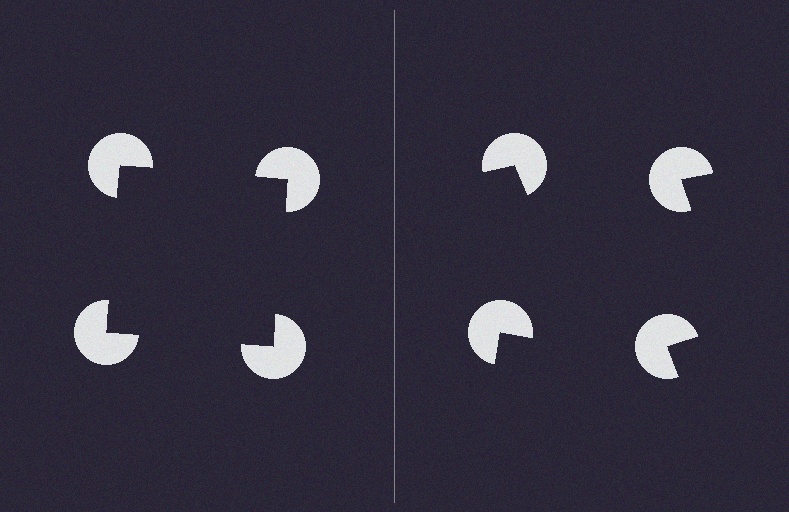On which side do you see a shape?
An illusory square appears on the left side. On the right side the wedge cuts are rotated, so no coherent shape forms.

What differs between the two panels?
The pac-man discs are positioned identically on both sides; only the wedge orientations differ. On the left they align to a square; on the right they are misaligned.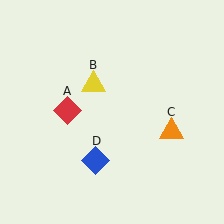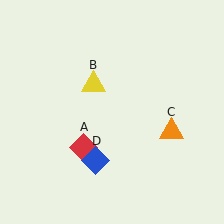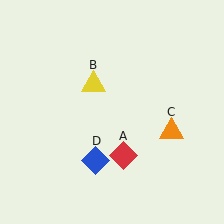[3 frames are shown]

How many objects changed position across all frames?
1 object changed position: red diamond (object A).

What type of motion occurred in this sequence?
The red diamond (object A) rotated counterclockwise around the center of the scene.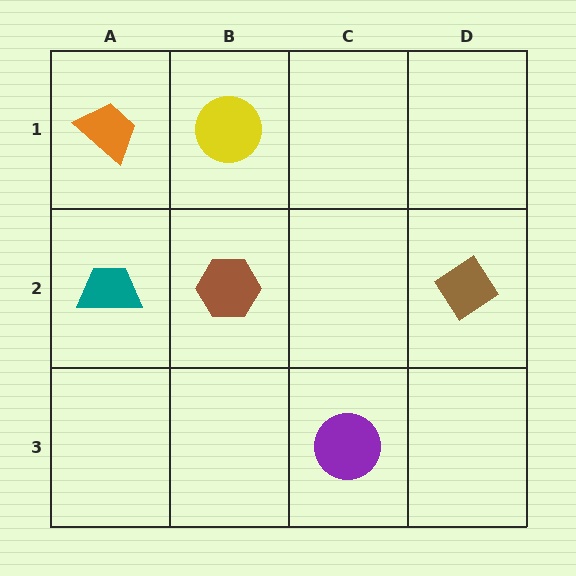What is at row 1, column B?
A yellow circle.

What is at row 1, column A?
An orange trapezoid.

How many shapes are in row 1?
2 shapes.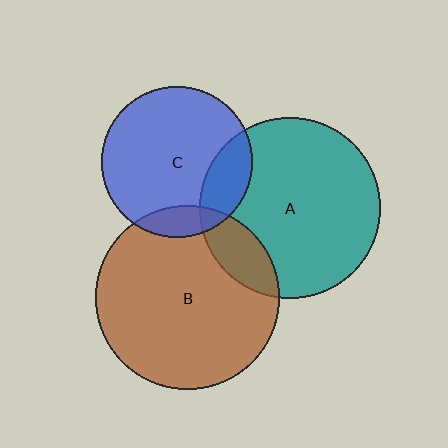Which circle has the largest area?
Circle B (brown).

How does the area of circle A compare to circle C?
Approximately 1.4 times.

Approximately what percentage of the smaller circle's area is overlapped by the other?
Approximately 20%.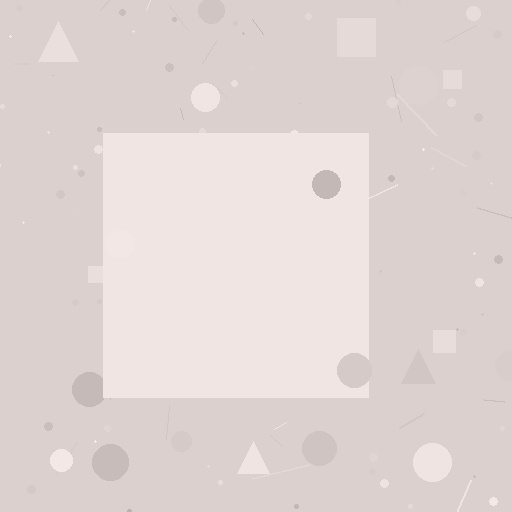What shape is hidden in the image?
A square is hidden in the image.